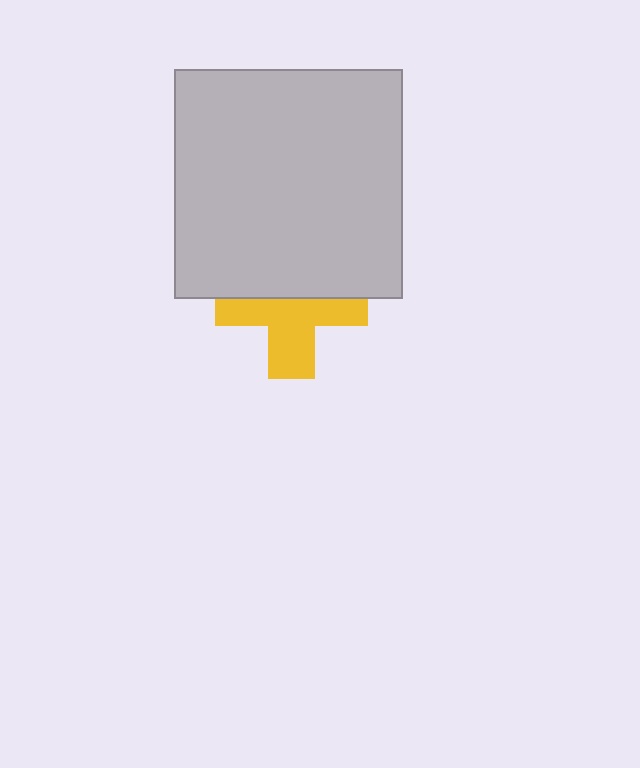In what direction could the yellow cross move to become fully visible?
The yellow cross could move down. That would shift it out from behind the light gray square entirely.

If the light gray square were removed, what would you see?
You would see the complete yellow cross.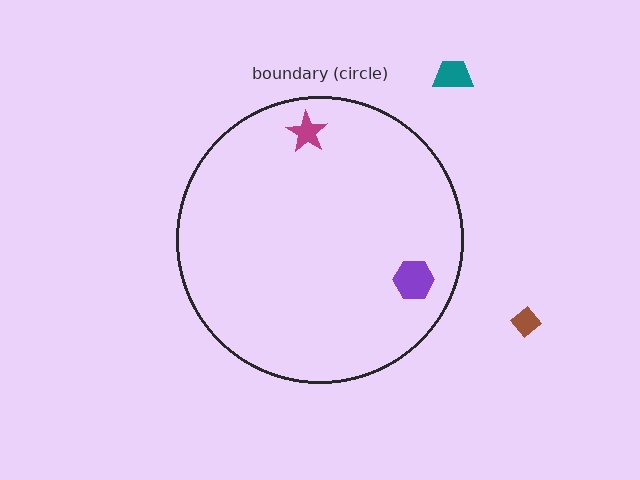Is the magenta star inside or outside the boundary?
Inside.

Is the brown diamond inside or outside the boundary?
Outside.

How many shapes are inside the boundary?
2 inside, 2 outside.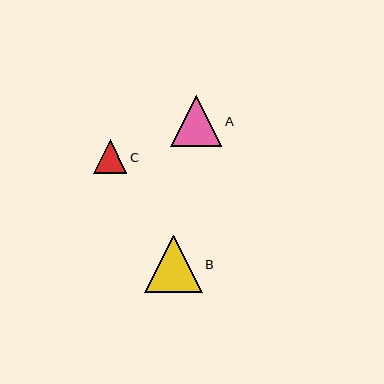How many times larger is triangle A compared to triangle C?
Triangle A is approximately 1.5 times the size of triangle C.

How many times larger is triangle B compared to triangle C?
Triangle B is approximately 1.7 times the size of triangle C.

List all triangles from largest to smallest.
From largest to smallest: B, A, C.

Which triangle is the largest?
Triangle B is the largest with a size of approximately 57 pixels.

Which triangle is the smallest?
Triangle C is the smallest with a size of approximately 34 pixels.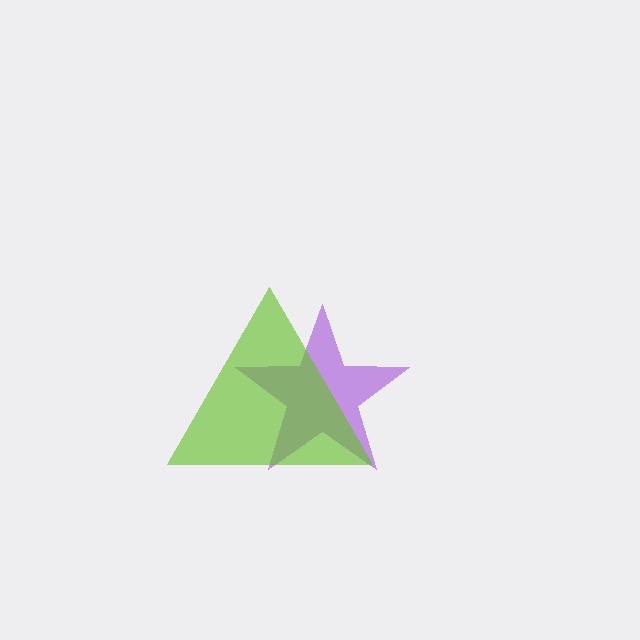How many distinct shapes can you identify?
There are 2 distinct shapes: a purple star, a lime triangle.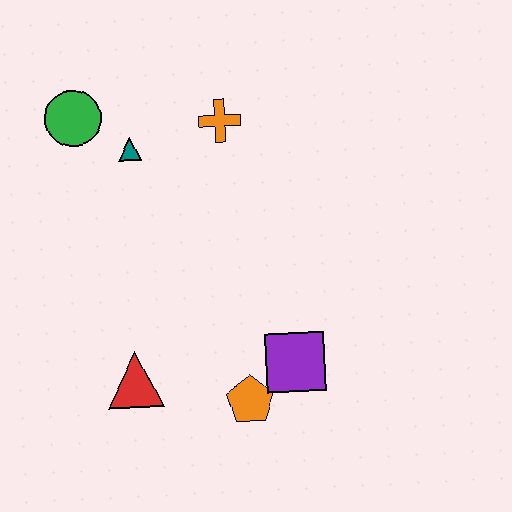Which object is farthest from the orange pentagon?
The green circle is farthest from the orange pentagon.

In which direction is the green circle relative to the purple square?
The green circle is above the purple square.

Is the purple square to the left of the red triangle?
No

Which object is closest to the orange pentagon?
The purple square is closest to the orange pentagon.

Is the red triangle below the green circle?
Yes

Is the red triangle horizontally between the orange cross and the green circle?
Yes